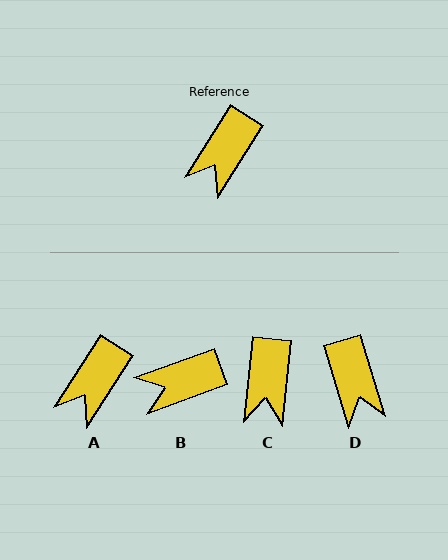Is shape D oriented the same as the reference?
No, it is off by about 50 degrees.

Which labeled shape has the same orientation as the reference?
A.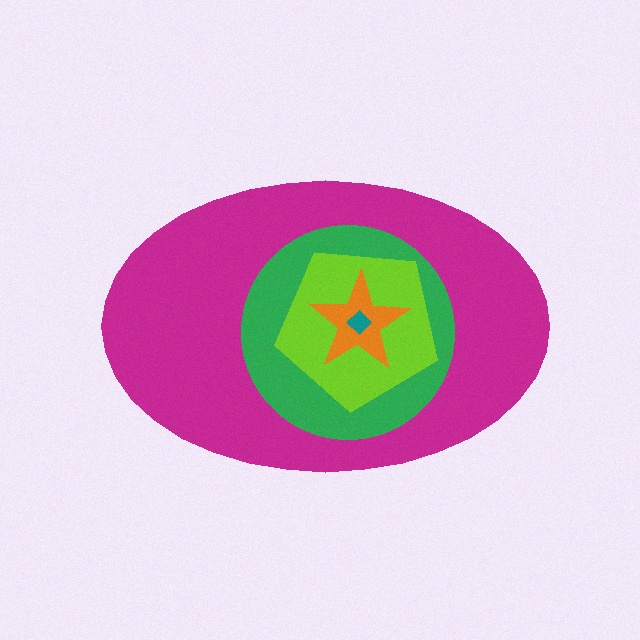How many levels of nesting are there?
5.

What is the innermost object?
The teal diamond.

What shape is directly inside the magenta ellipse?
The green circle.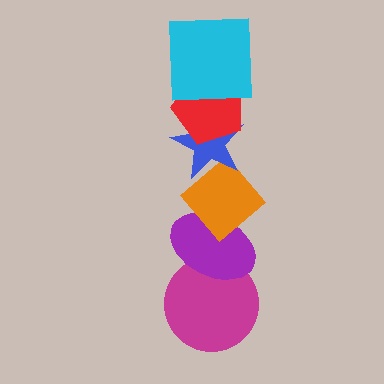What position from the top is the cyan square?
The cyan square is 1st from the top.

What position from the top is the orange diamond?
The orange diamond is 4th from the top.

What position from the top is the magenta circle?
The magenta circle is 6th from the top.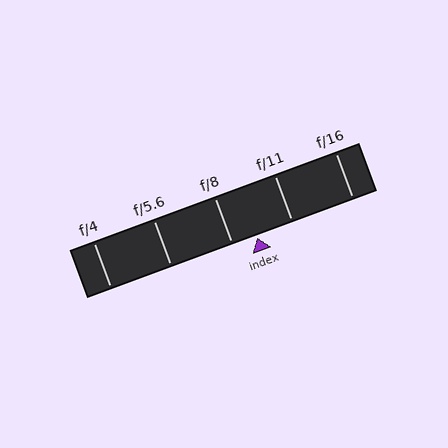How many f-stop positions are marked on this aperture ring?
There are 5 f-stop positions marked.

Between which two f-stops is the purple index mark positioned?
The index mark is between f/8 and f/11.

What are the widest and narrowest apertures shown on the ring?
The widest aperture shown is f/4 and the narrowest is f/16.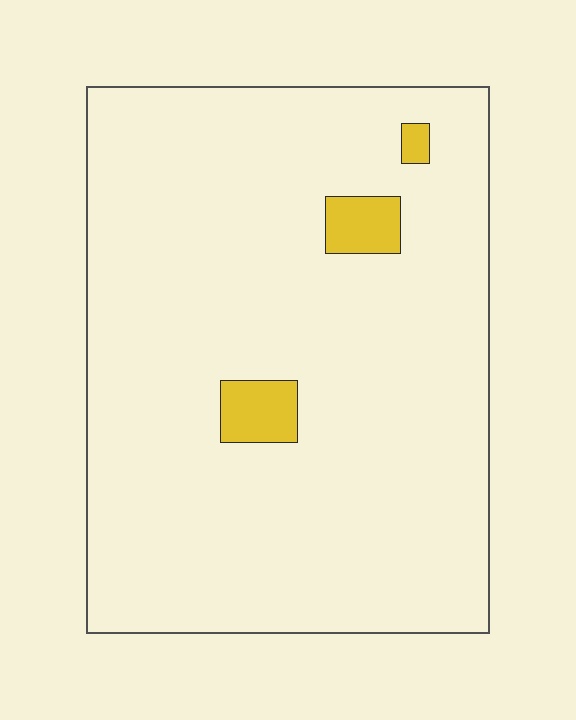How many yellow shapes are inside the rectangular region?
3.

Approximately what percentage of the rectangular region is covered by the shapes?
Approximately 5%.